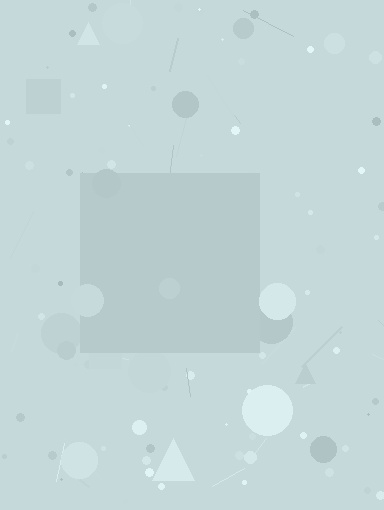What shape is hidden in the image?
A square is hidden in the image.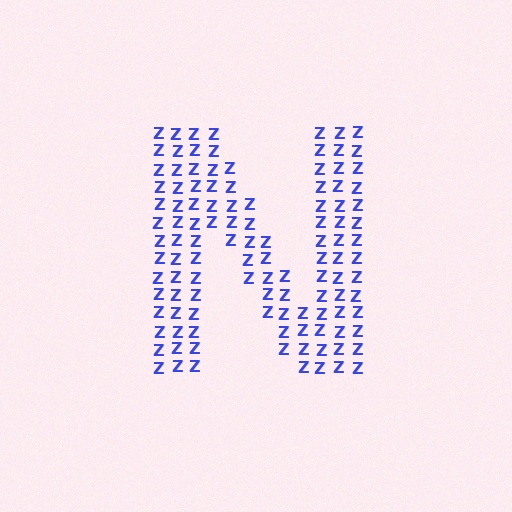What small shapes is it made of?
It is made of small letter Z's.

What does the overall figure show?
The overall figure shows the letter N.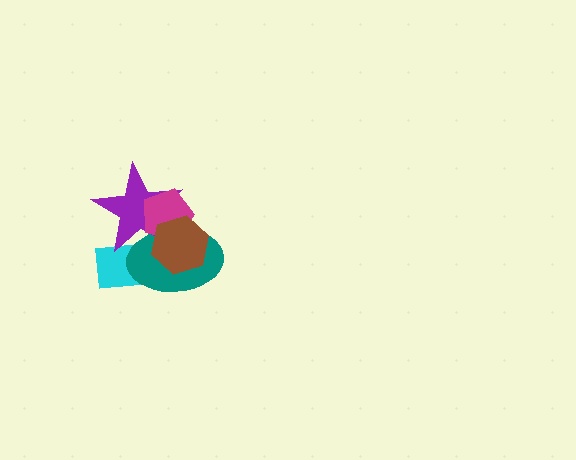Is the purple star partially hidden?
Yes, it is partially covered by another shape.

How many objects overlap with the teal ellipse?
4 objects overlap with the teal ellipse.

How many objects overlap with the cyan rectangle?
3 objects overlap with the cyan rectangle.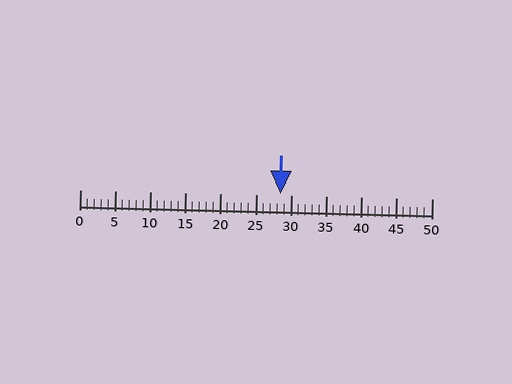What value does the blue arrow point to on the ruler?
The blue arrow points to approximately 28.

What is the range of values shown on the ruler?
The ruler shows values from 0 to 50.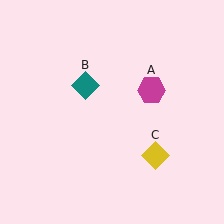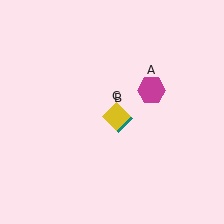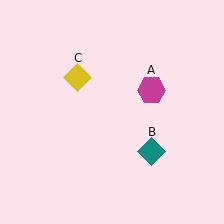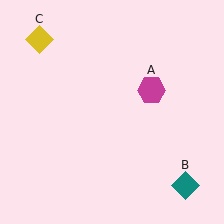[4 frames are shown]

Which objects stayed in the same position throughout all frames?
Magenta hexagon (object A) remained stationary.